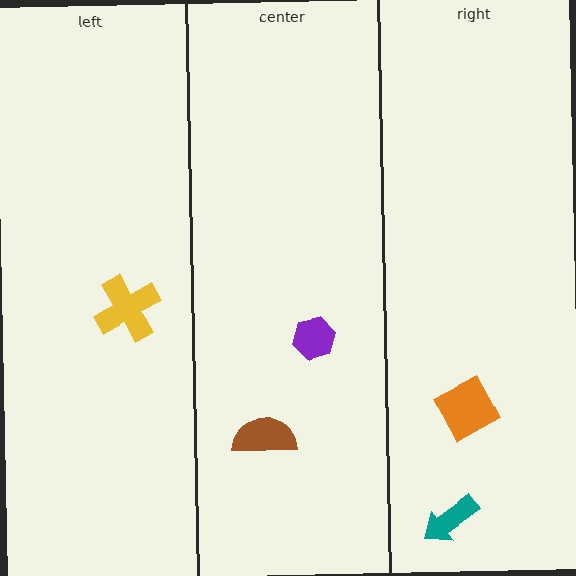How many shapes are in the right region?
2.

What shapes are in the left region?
The yellow cross.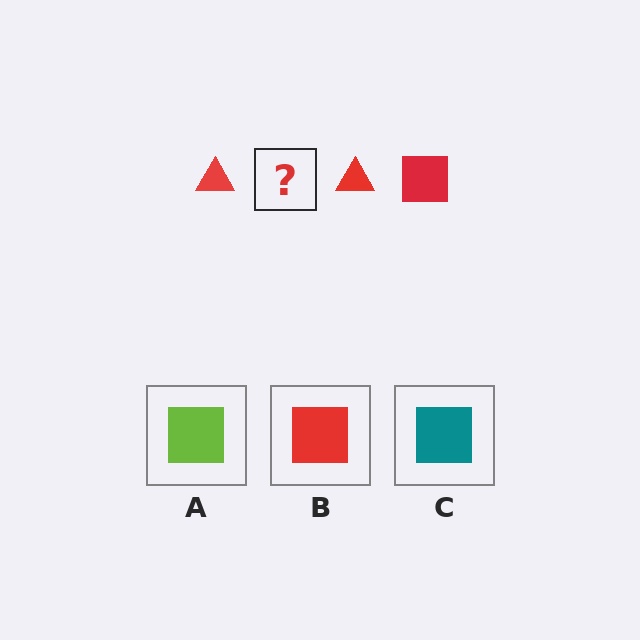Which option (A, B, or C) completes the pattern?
B.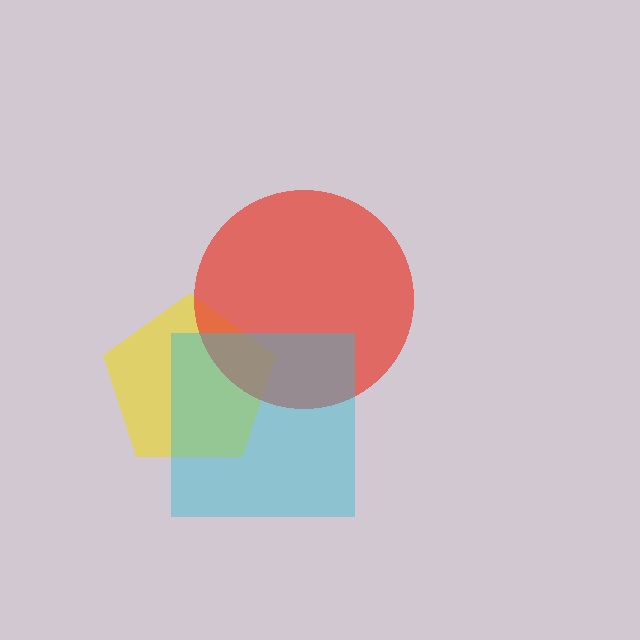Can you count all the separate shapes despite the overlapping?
Yes, there are 3 separate shapes.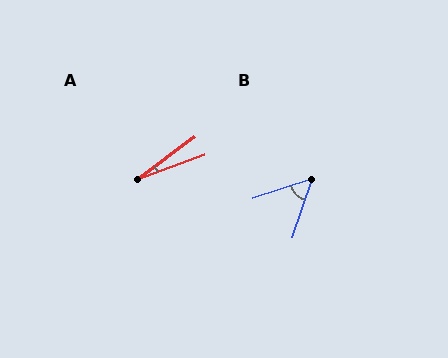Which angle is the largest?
B, at approximately 53 degrees.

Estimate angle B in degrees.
Approximately 53 degrees.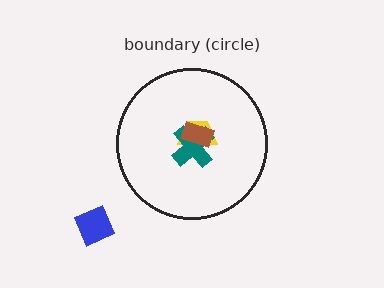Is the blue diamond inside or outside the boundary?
Outside.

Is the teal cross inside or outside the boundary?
Inside.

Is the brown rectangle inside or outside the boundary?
Inside.